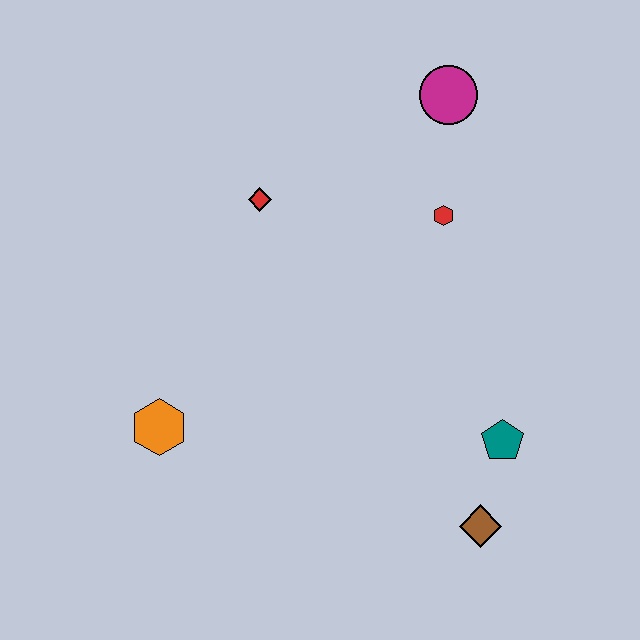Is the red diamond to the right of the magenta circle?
No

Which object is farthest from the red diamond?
The brown diamond is farthest from the red diamond.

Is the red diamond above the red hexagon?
Yes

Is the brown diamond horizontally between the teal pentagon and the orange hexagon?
Yes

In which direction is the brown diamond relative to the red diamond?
The brown diamond is below the red diamond.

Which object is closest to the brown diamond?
The teal pentagon is closest to the brown diamond.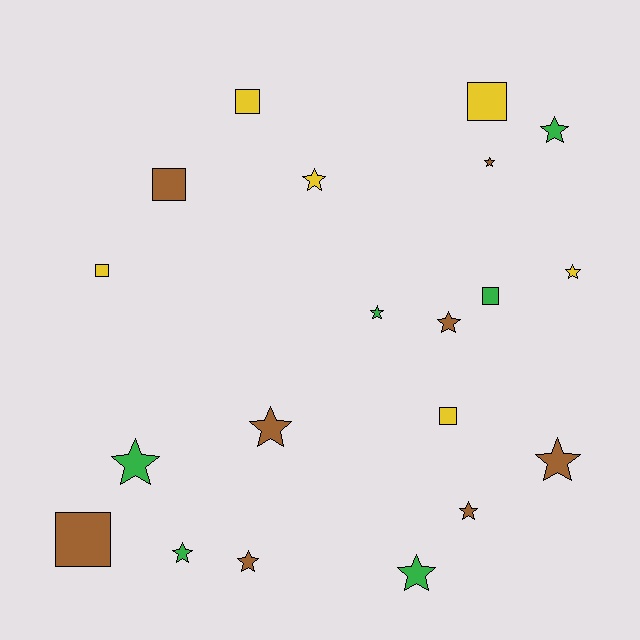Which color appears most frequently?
Brown, with 8 objects.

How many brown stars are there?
There are 6 brown stars.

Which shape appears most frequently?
Star, with 13 objects.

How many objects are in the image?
There are 20 objects.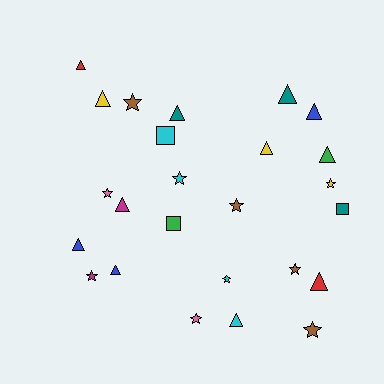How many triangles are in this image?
There are 12 triangles.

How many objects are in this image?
There are 25 objects.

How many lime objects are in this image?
There are no lime objects.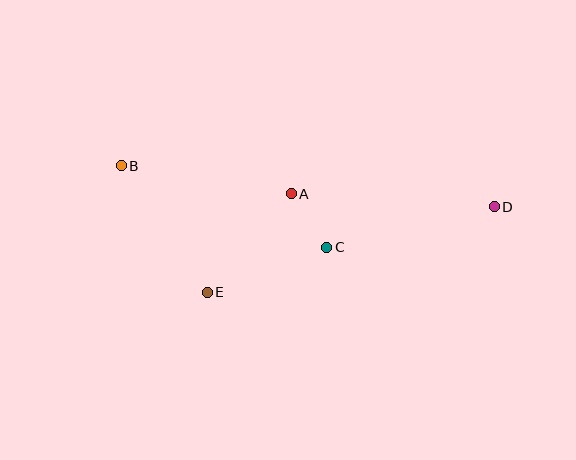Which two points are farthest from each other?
Points B and D are farthest from each other.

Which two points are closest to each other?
Points A and C are closest to each other.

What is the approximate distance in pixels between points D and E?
The distance between D and E is approximately 300 pixels.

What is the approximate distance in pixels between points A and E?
The distance between A and E is approximately 130 pixels.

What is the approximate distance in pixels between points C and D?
The distance between C and D is approximately 173 pixels.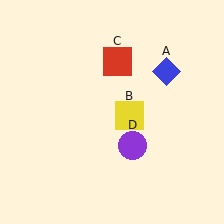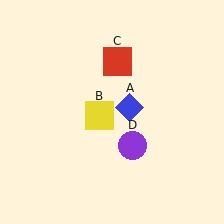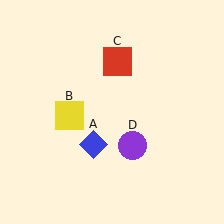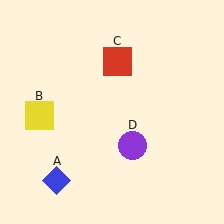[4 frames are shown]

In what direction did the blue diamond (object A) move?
The blue diamond (object A) moved down and to the left.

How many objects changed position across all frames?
2 objects changed position: blue diamond (object A), yellow square (object B).